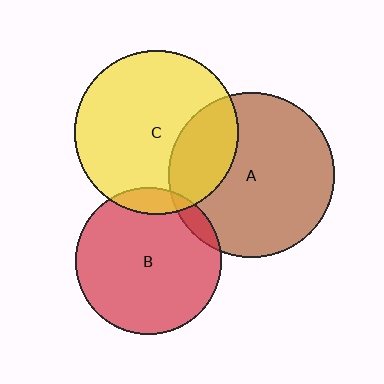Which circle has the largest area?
Circle A (brown).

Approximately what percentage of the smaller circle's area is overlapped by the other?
Approximately 25%.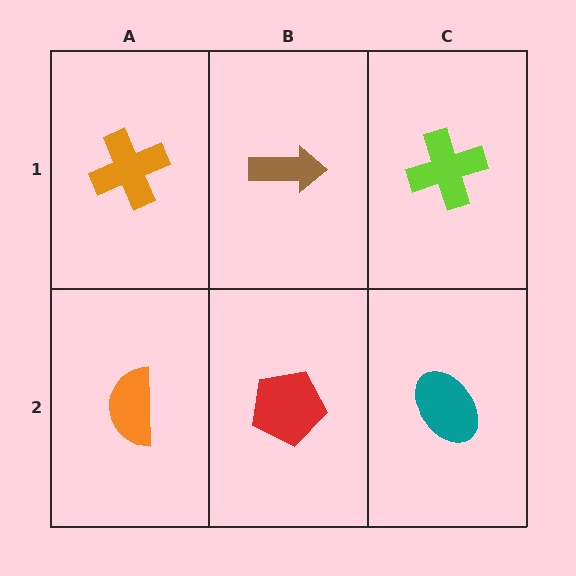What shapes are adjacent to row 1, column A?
An orange semicircle (row 2, column A), a brown arrow (row 1, column B).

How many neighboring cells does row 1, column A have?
2.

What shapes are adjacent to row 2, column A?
An orange cross (row 1, column A), a red pentagon (row 2, column B).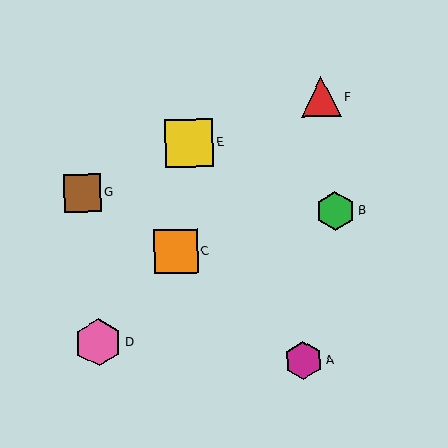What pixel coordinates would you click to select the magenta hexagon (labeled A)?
Click at (303, 360) to select the magenta hexagon A.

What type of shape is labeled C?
Shape C is an orange square.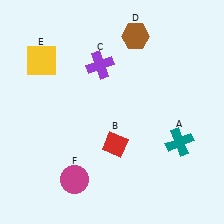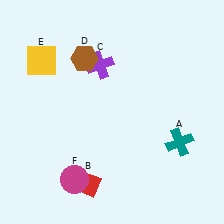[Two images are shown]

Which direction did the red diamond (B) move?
The red diamond (B) moved down.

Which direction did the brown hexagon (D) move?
The brown hexagon (D) moved left.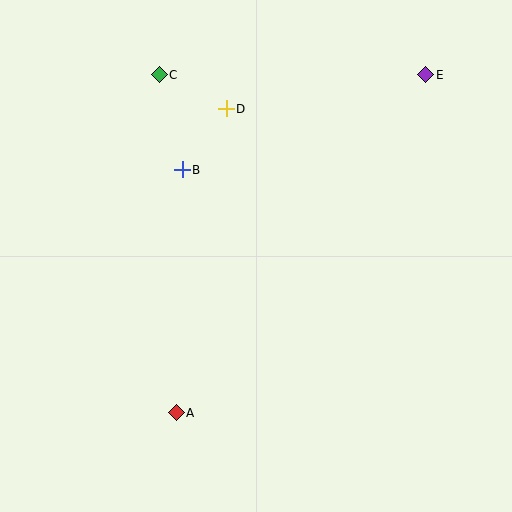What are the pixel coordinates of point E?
Point E is at (426, 75).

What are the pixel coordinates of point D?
Point D is at (226, 109).